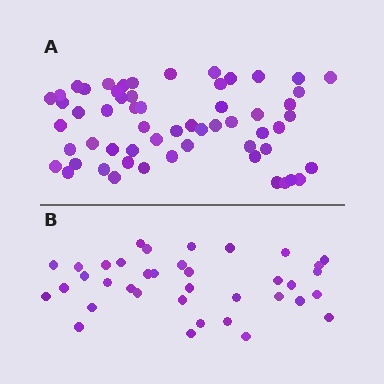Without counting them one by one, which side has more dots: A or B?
Region A (the top region) has more dots.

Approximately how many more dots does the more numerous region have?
Region A has approximately 20 more dots than region B.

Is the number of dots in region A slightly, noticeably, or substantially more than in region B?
Region A has substantially more. The ratio is roughly 1.6 to 1.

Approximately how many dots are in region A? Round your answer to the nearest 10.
About 60 dots. (The exact count is 58, which rounds to 60.)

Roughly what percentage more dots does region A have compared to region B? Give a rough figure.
About 55% more.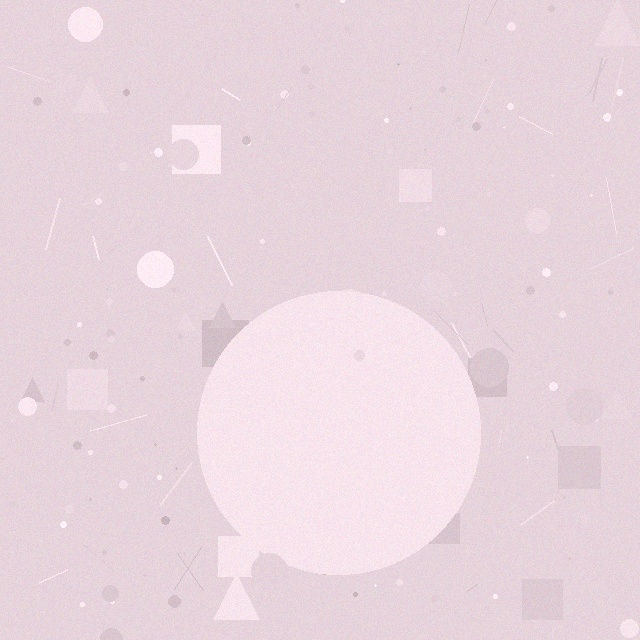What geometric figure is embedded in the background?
A circle is embedded in the background.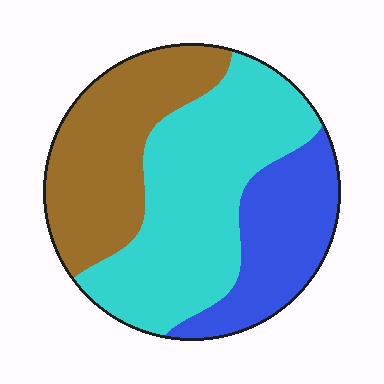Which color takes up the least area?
Blue, at roughly 25%.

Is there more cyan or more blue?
Cyan.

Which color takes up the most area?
Cyan, at roughly 45%.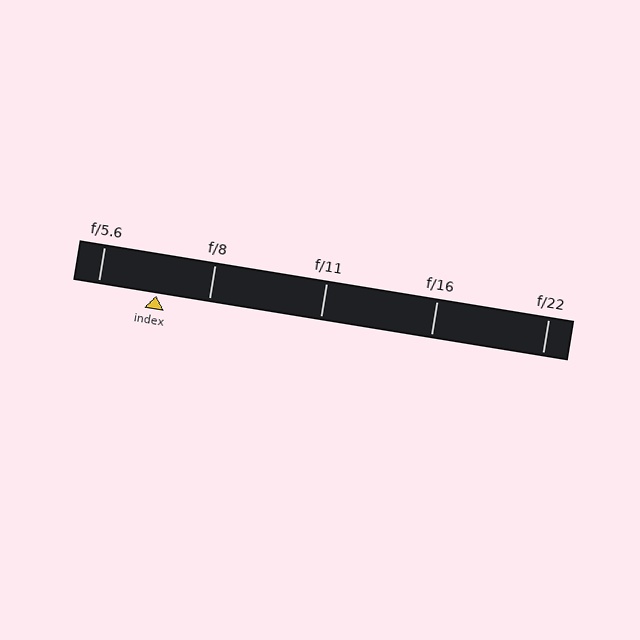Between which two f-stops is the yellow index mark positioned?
The index mark is between f/5.6 and f/8.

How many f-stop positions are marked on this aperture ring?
There are 5 f-stop positions marked.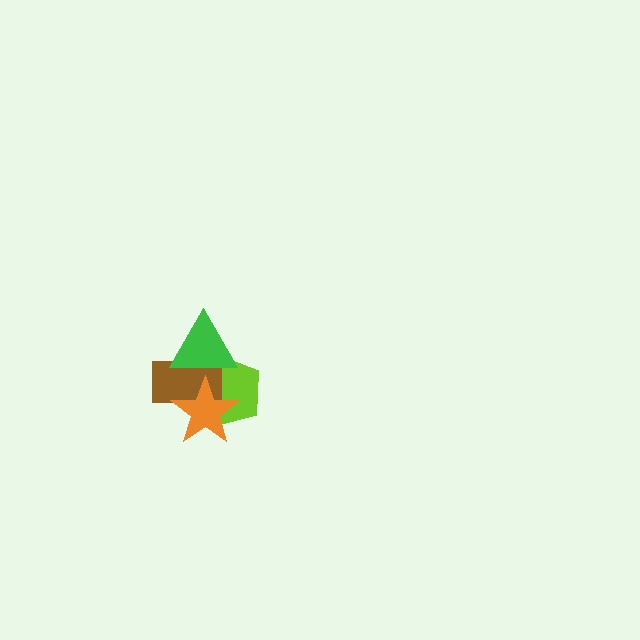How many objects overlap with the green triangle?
3 objects overlap with the green triangle.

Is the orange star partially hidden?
No, no other shape covers it.